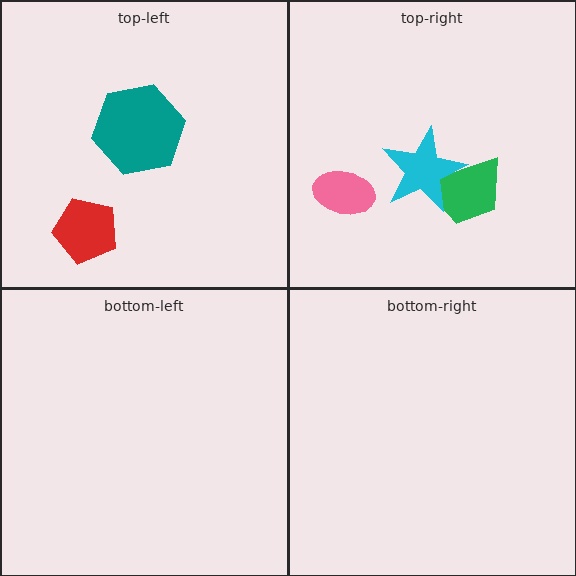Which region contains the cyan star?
The top-right region.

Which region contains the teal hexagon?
The top-left region.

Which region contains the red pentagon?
The top-left region.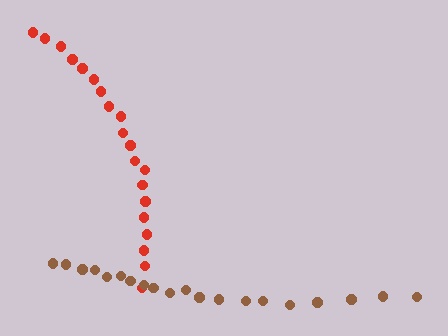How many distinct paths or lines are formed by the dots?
There are 2 distinct paths.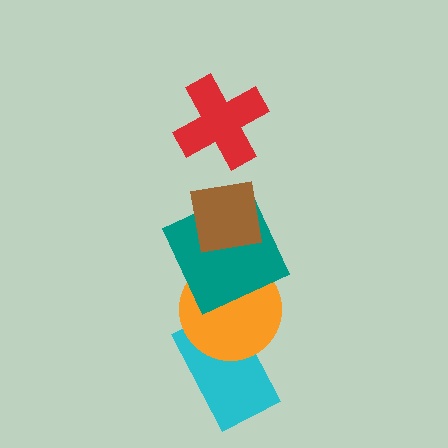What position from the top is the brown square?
The brown square is 2nd from the top.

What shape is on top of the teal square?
The brown square is on top of the teal square.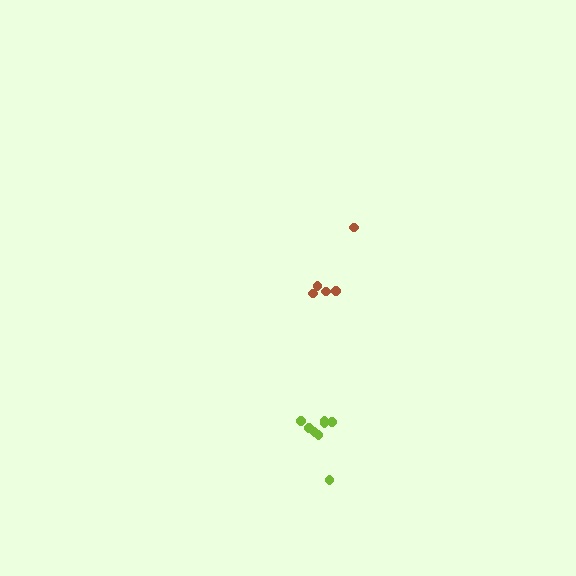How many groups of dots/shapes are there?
There are 2 groups.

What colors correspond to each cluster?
The clusters are colored: lime, brown.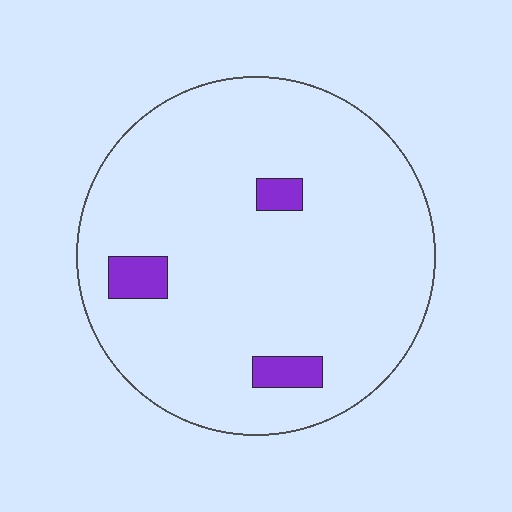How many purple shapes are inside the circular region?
3.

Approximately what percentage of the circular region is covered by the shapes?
Approximately 5%.